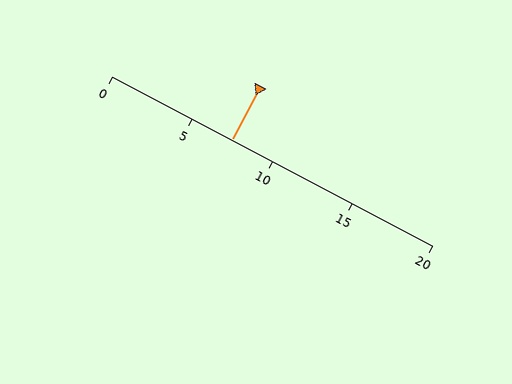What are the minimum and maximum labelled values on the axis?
The axis runs from 0 to 20.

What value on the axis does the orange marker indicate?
The marker indicates approximately 7.5.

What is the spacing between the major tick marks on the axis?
The major ticks are spaced 5 apart.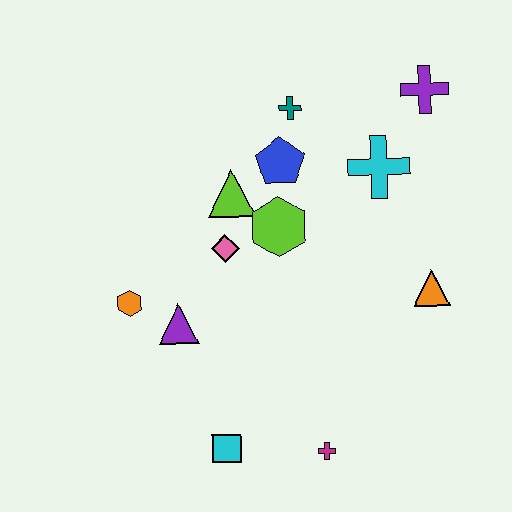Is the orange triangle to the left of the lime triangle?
No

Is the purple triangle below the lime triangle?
Yes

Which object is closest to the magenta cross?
The cyan square is closest to the magenta cross.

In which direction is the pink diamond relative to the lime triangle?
The pink diamond is below the lime triangle.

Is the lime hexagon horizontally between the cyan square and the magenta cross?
Yes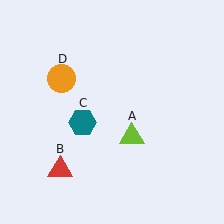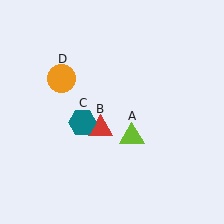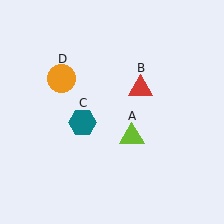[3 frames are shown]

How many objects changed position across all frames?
1 object changed position: red triangle (object B).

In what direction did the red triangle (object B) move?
The red triangle (object B) moved up and to the right.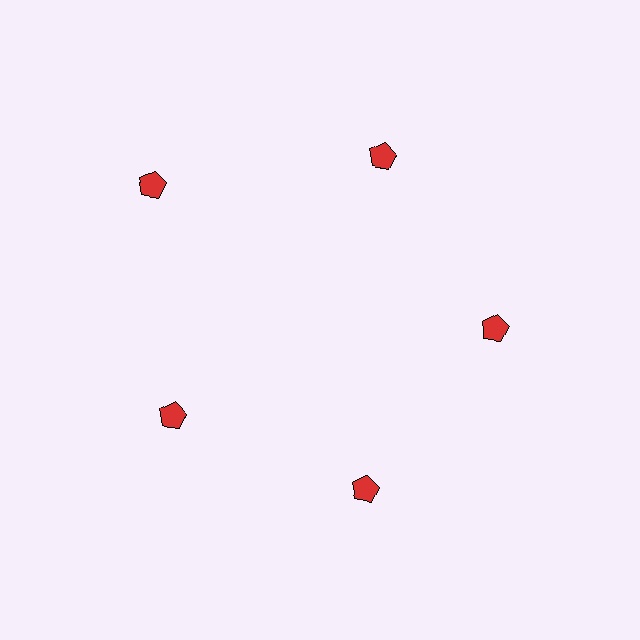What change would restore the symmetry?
The symmetry would be restored by moving it inward, back onto the ring so that all 5 pentagons sit at equal angles and equal distance from the center.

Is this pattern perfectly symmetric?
No. The 5 red pentagons are arranged in a ring, but one element near the 10 o'clock position is pushed outward from the center, breaking the 5-fold rotational symmetry.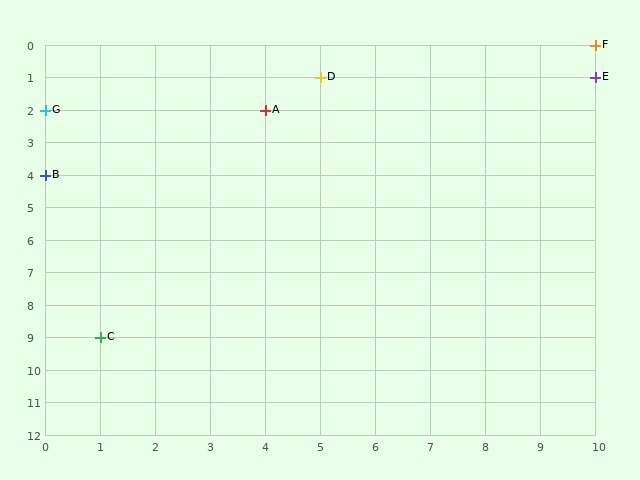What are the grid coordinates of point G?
Point G is at grid coordinates (0, 2).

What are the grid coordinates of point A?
Point A is at grid coordinates (4, 2).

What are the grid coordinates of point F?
Point F is at grid coordinates (10, 0).